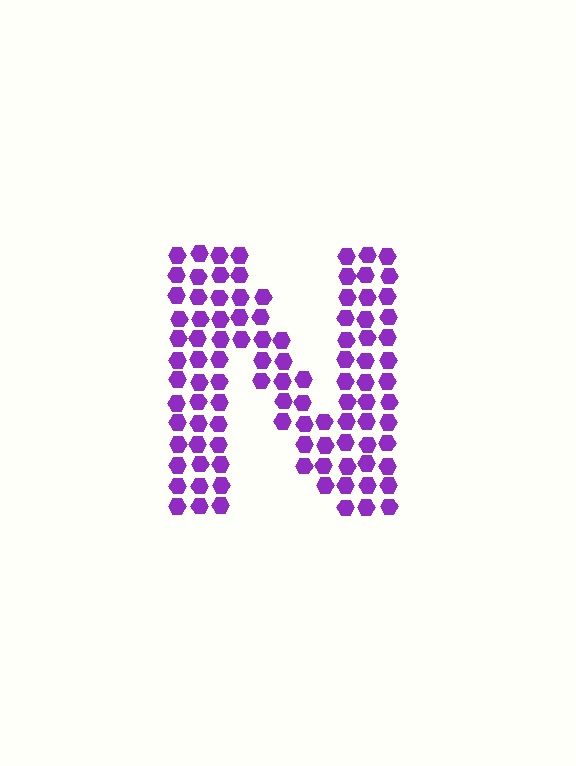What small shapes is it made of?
It is made of small hexagons.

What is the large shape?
The large shape is the letter N.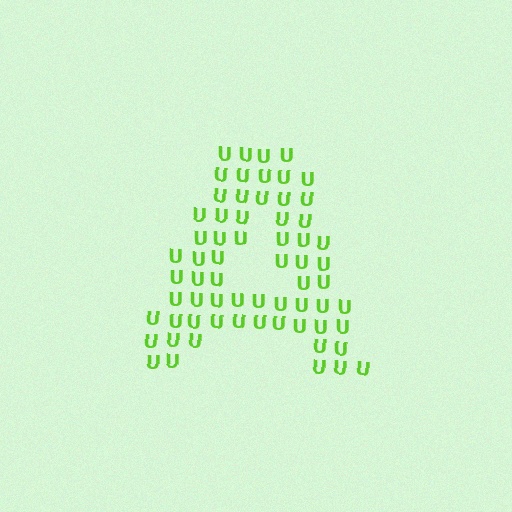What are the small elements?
The small elements are letter U's.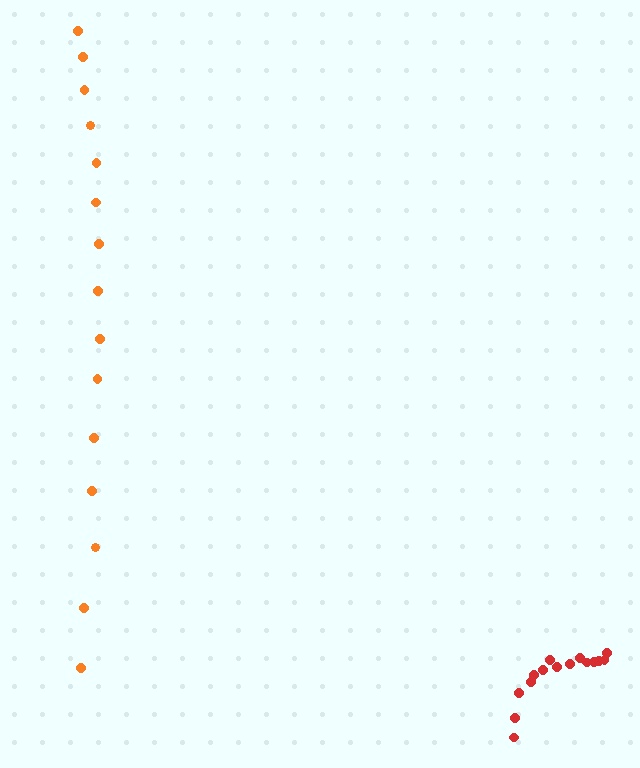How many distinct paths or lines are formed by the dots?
There are 2 distinct paths.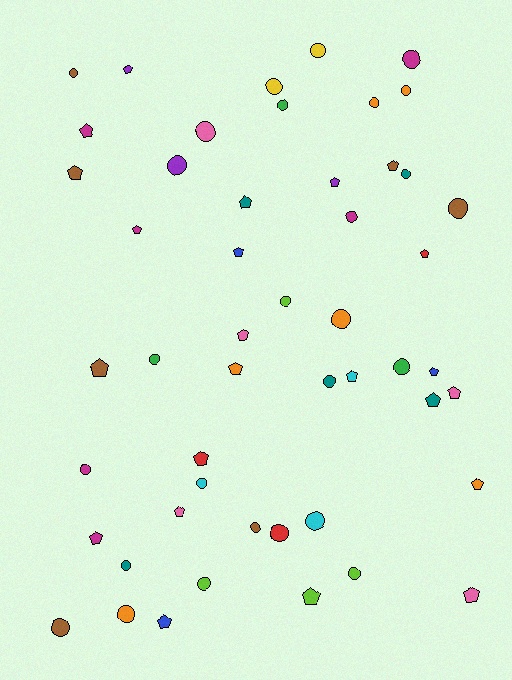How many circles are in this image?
There are 27 circles.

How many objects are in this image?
There are 50 objects.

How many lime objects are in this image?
There are 4 lime objects.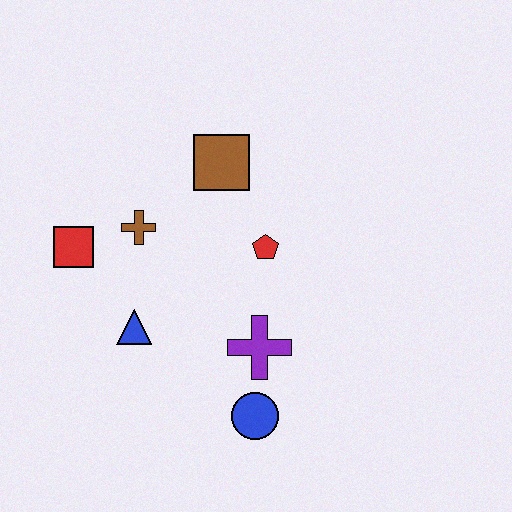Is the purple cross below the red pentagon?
Yes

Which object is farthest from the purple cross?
The red square is farthest from the purple cross.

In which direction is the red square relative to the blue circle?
The red square is to the left of the blue circle.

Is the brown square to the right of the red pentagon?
No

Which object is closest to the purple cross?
The blue circle is closest to the purple cross.